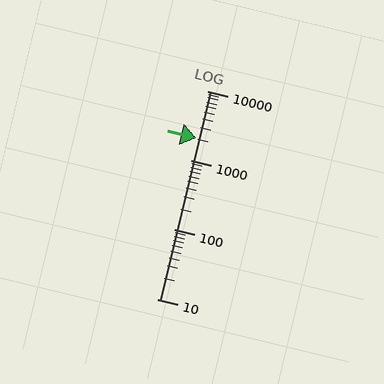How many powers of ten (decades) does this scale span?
The scale spans 3 decades, from 10 to 10000.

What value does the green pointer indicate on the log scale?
The pointer indicates approximately 2100.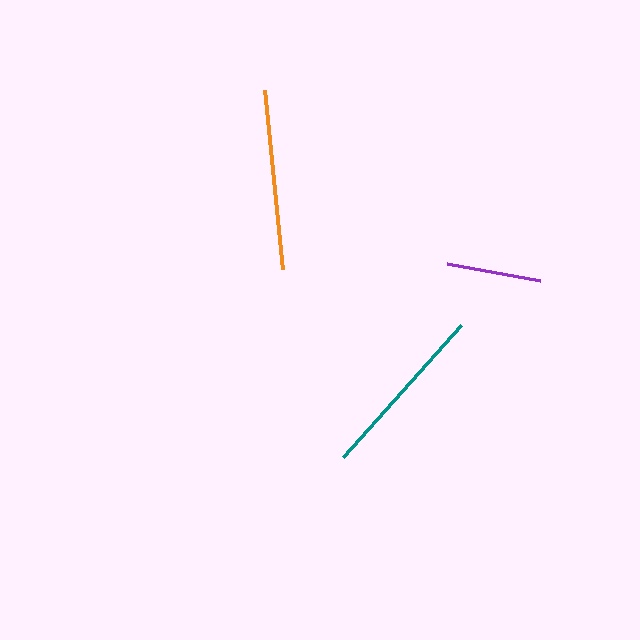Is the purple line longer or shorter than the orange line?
The orange line is longer than the purple line.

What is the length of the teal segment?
The teal segment is approximately 176 pixels long.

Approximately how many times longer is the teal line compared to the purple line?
The teal line is approximately 1.9 times the length of the purple line.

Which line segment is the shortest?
The purple line is the shortest at approximately 94 pixels.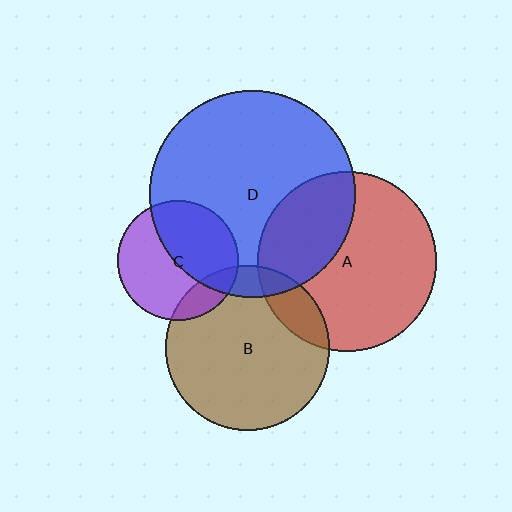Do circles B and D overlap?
Yes.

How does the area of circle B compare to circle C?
Approximately 1.8 times.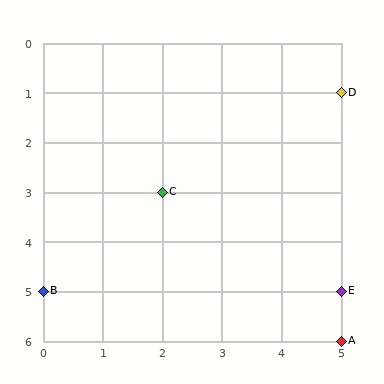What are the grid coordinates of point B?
Point B is at grid coordinates (0, 5).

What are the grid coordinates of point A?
Point A is at grid coordinates (5, 6).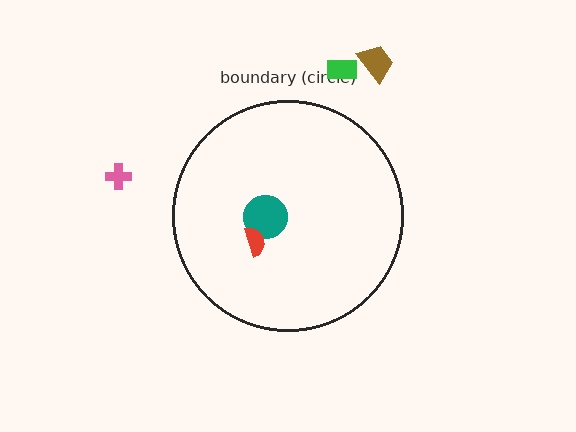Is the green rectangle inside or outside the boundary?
Outside.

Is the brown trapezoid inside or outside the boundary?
Outside.